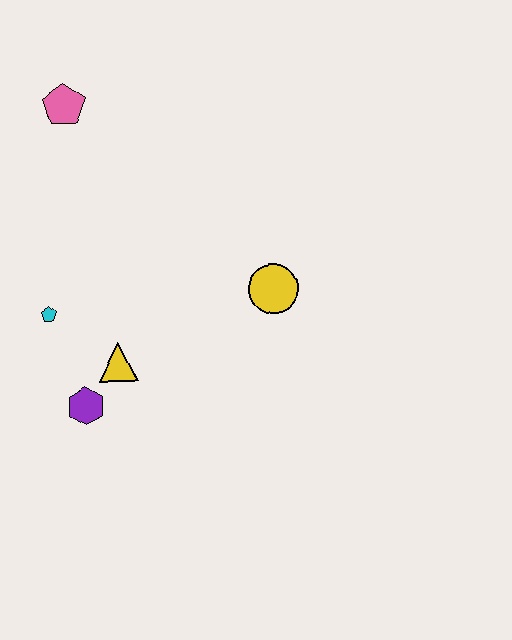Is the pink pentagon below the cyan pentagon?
No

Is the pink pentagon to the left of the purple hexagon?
Yes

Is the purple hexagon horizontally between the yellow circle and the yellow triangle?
No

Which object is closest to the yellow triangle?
The purple hexagon is closest to the yellow triangle.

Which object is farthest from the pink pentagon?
The purple hexagon is farthest from the pink pentagon.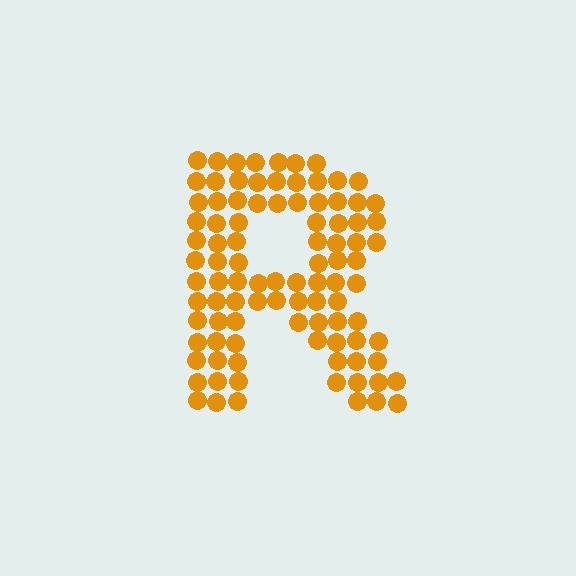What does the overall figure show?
The overall figure shows the letter R.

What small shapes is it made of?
It is made of small circles.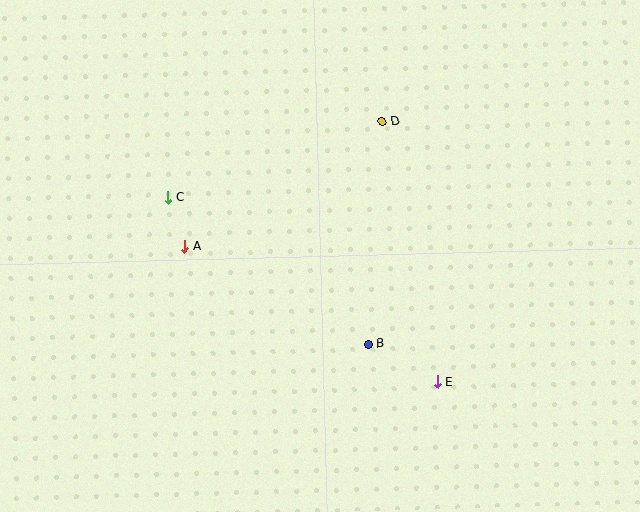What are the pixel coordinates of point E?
Point E is at (438, 382).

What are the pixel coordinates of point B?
Point B is at (369, 344).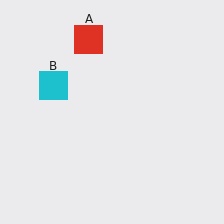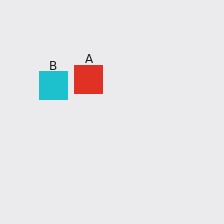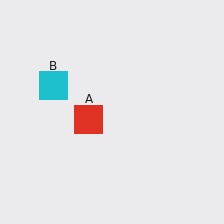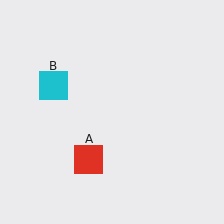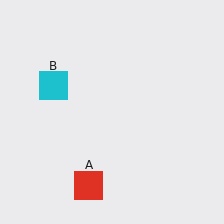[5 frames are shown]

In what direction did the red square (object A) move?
The red square (object A) moved down.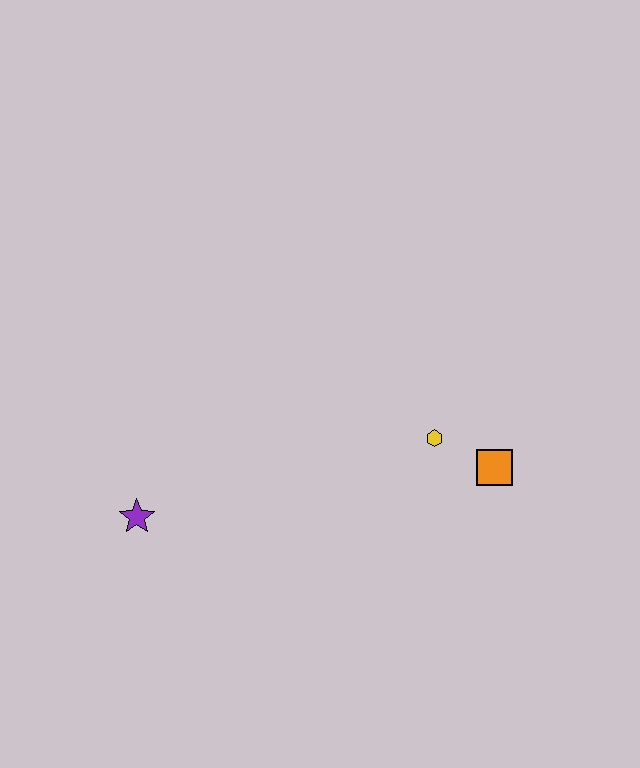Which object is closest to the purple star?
The yellow hexagon is closest to the purple star.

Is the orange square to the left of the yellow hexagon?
No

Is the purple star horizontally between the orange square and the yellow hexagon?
No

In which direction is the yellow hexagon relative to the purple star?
The yellow hexagon is to the right of the purple star.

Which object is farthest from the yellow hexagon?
The purple star is farthest from the yellow hexagon.